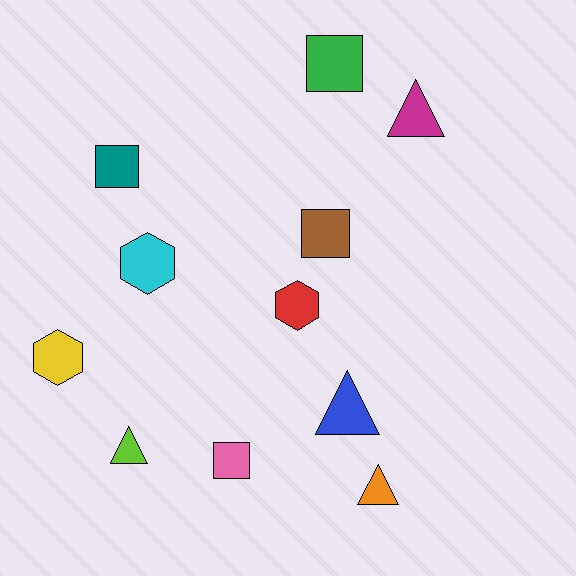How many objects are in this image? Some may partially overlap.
There are 11 objects.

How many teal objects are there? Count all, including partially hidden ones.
There is 1 teal object.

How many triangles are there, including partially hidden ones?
There are 4 triangles.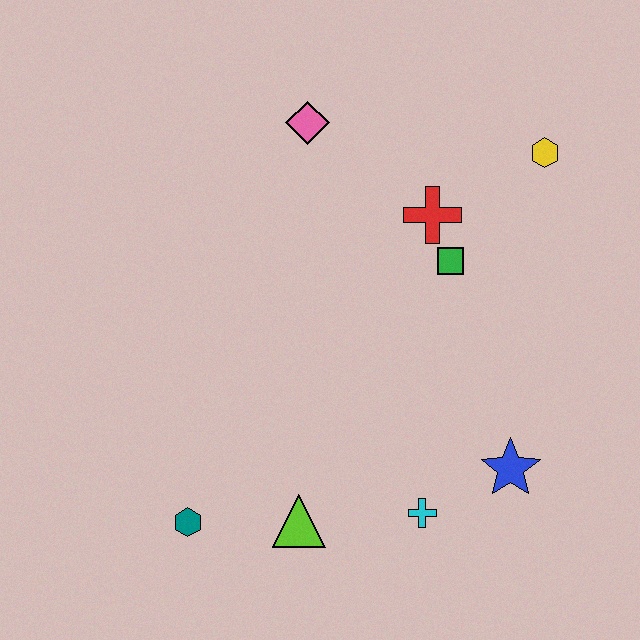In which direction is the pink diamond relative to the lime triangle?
The pink diamond is above the lime triangle.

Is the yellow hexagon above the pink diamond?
No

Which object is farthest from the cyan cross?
The pink diamond is farthest from the cyan cross.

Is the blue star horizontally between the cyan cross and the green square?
No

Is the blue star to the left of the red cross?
No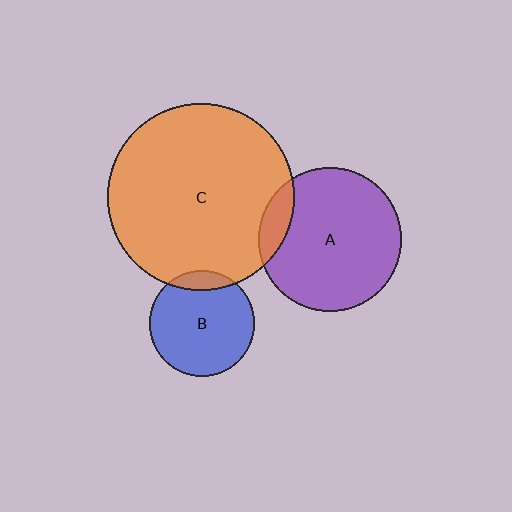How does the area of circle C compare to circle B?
Approximately 3.1 times.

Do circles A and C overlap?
Yes.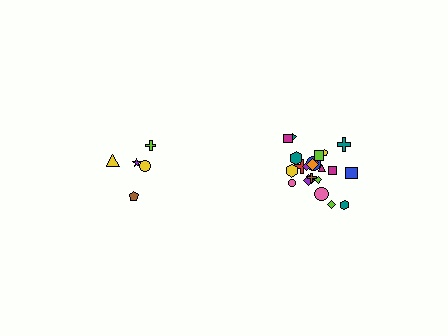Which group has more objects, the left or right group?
The right group.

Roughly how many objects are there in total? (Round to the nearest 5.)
Roughly 25 objects in total.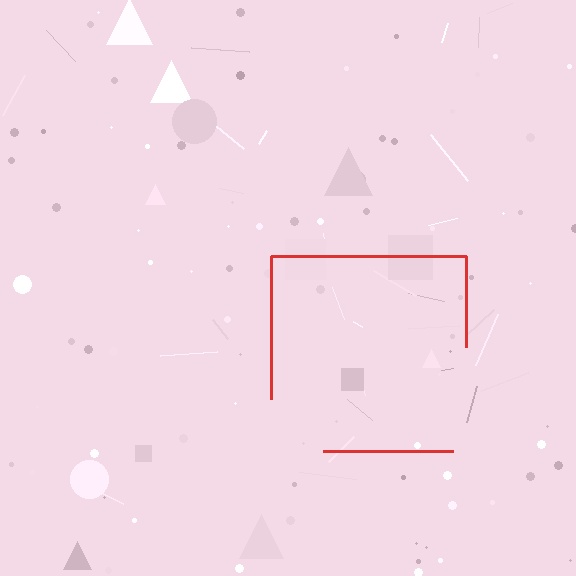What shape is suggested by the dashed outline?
The dashed outline suggests a square.